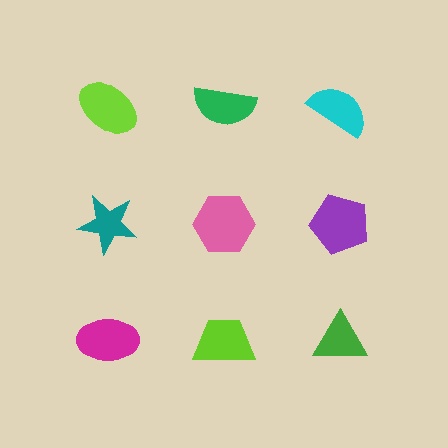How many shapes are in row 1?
3 shapes.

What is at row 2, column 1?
A teal star.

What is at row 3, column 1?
A magenta ellipse.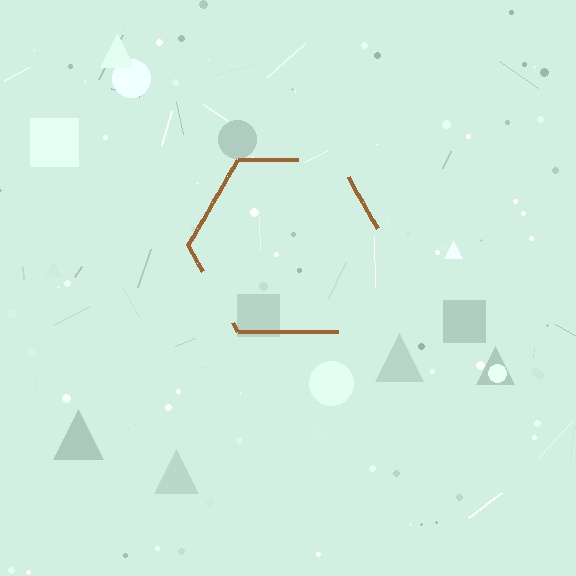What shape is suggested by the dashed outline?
The dashed outline suggests a hexagon.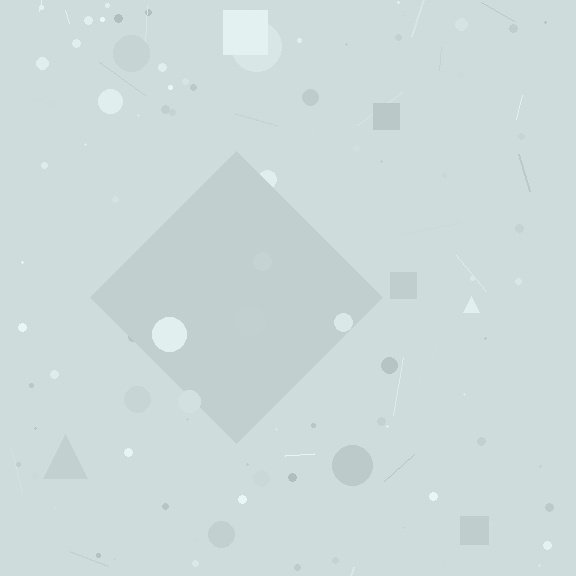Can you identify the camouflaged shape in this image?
The camouflaged shape is a diamond.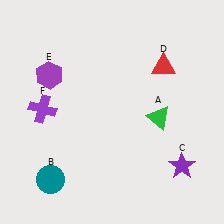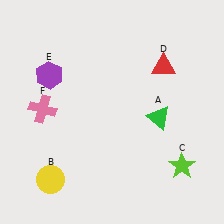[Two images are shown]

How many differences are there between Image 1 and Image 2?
There are 3 differences between the two images.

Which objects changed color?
B changed from teal to yellow. C changed from purple to lime. F changed from purple to pink.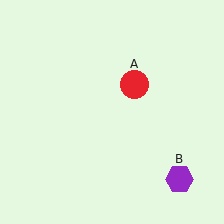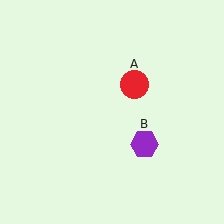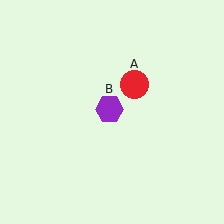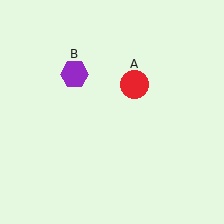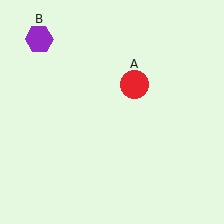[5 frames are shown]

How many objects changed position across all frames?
1 object changed position: purple hexagon (object B).